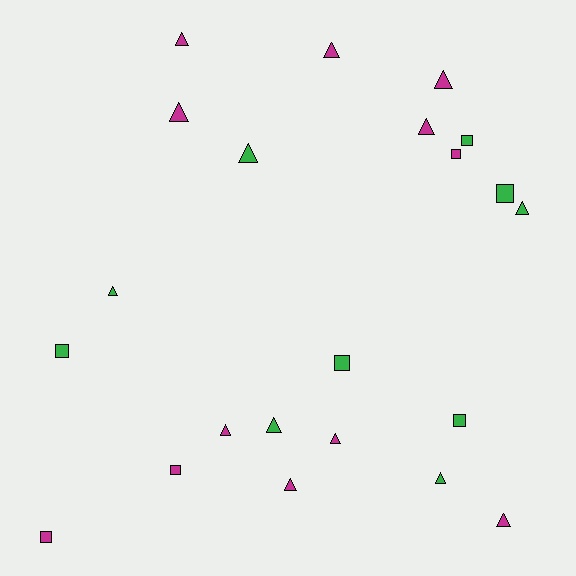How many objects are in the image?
There are 22 objects.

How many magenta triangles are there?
There are 9 magenta triangles.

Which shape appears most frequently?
Triangle, with 14 objects.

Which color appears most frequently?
Magenta, with 12 objects.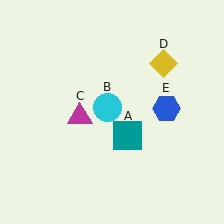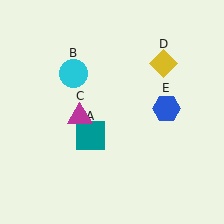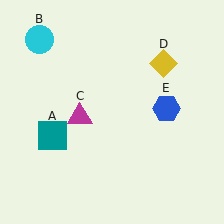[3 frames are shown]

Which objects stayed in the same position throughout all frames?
Magenta triangle (object C) and yellow diamond (object D) and blue hexagon (object E) remained stationary.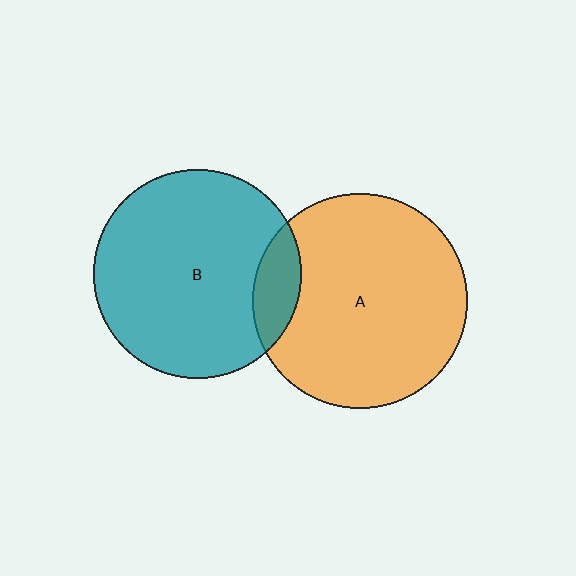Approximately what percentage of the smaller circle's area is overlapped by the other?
Approximately 15%.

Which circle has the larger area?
Circle A (orange).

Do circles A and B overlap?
Yes.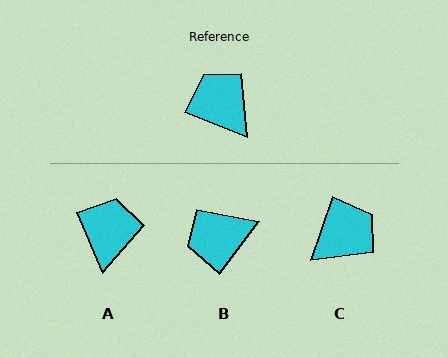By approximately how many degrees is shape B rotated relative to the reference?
Approximately 75 degrees counter-clockwise.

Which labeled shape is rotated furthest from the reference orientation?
C, about 89 degrees away.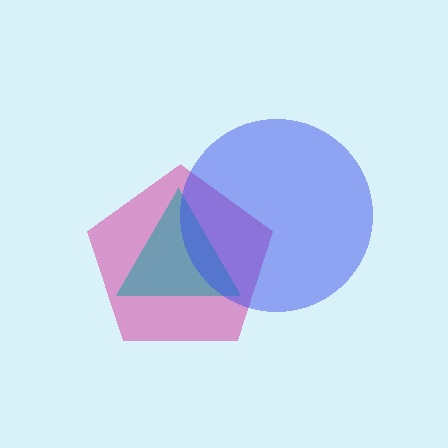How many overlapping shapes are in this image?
There are 3 overlapping shapes in the image.